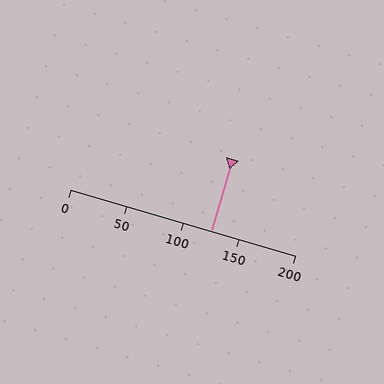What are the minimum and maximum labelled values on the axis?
The axis runs from 0 to 200.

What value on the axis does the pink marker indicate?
The marker indicates approximately 125.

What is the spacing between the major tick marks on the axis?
The major ticks are spaced 50 apart.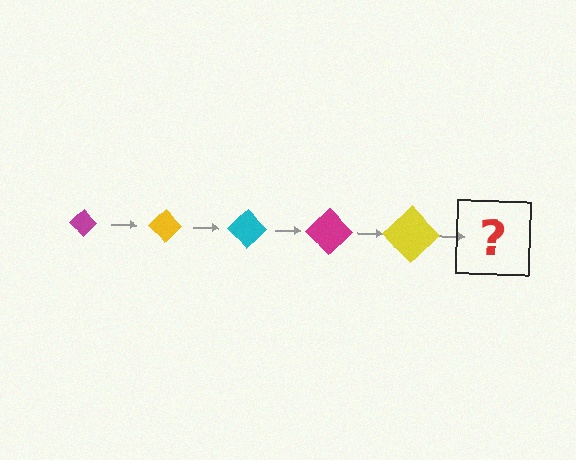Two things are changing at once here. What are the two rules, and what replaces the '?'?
The two rules are that the diamond grows larger each step and the color cycles through magenta, yellow, and cyan. The '?' should be a cyan diamond, larger than the previous one.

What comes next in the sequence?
The next element should be a cyan diamond, larger than the previous one.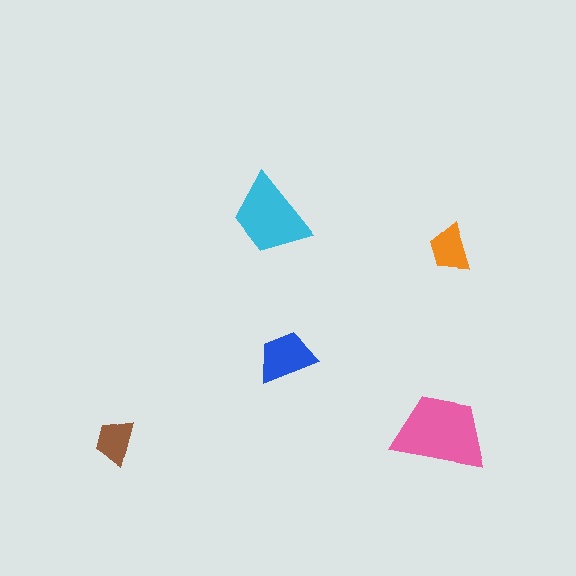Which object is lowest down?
The brown trapezoid is bottommost.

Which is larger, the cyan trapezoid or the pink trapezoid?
The pink one.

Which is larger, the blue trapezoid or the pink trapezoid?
The pink one.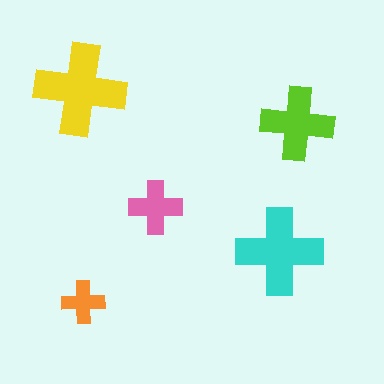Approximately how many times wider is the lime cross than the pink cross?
About 1.5 times wider.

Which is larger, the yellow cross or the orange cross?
The yellow one.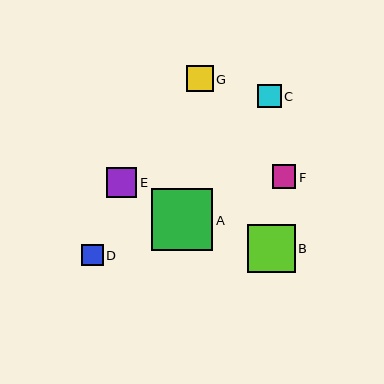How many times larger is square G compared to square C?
Square G is approximately 1.1 times the size of square C.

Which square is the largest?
Square A is the largest with a size of approximately 62 pixels.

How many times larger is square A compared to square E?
Square A is approximately 2.1 times the size of square E.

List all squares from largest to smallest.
From largest to smallest: A, B, E, G, F, C, D.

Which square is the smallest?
Square D is the smallest with a size of approximately 21 pixels.